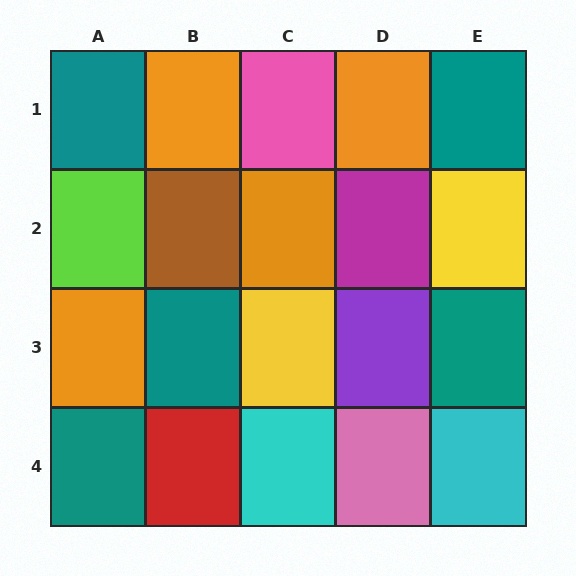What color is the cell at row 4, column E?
Cyan.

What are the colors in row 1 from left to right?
Teal, orange, pink, orange, teal.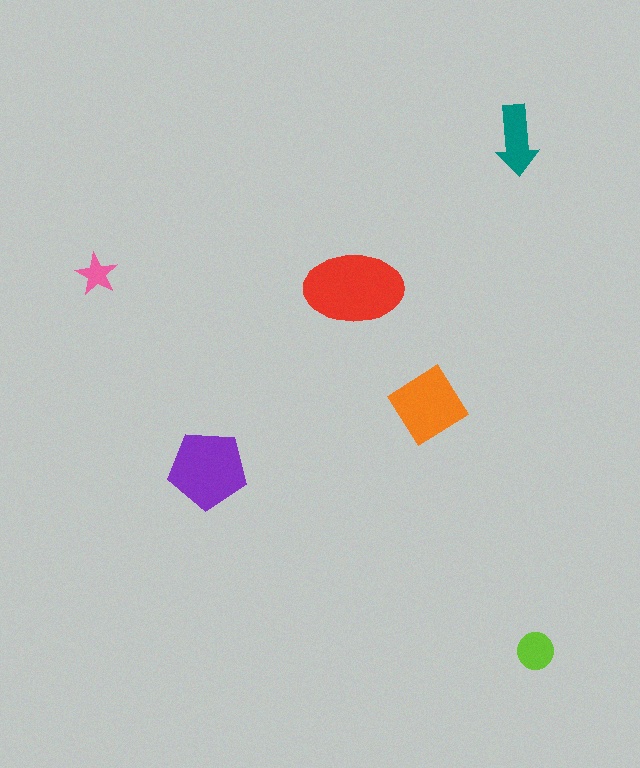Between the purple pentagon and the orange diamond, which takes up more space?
The purple pentagon.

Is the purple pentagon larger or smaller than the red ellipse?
Smaller.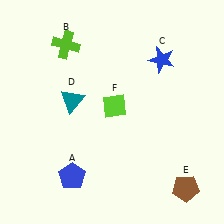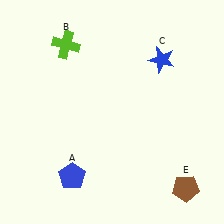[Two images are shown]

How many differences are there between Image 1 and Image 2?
There are 2 differences between the two images.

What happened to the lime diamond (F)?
The lime diamond (F) was removed in Image 2. It was in the top-right area of Image 1.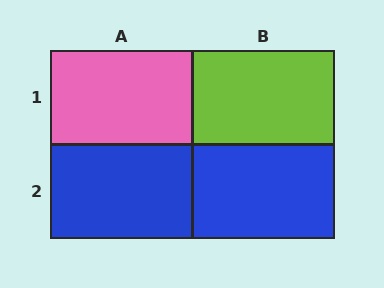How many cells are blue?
2 cells are blue.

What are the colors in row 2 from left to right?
Blue, blue.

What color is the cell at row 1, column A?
Pink.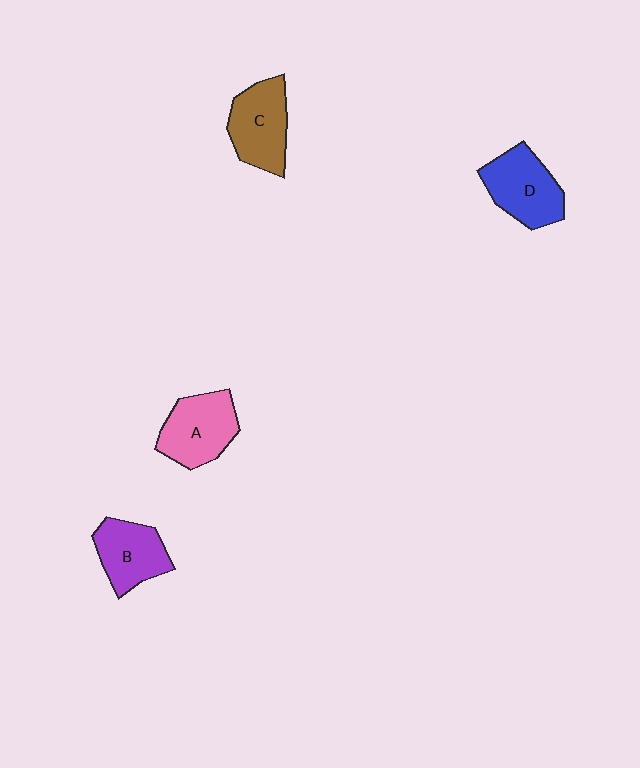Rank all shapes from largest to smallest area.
From largest to smallest: D (blue), A (pink), C (brown), B (purple).